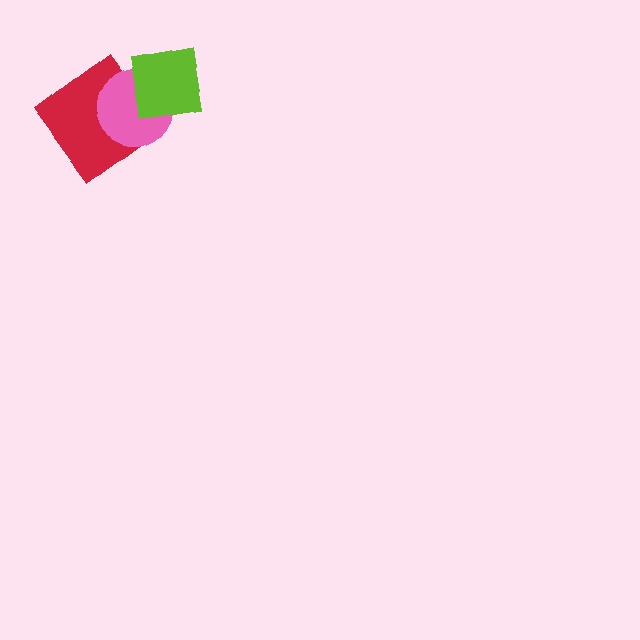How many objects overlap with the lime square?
2 objects overlap with the lime square.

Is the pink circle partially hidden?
Yes, it is partially covered by another shape.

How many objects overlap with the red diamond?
2 objects overlap with the red diamond.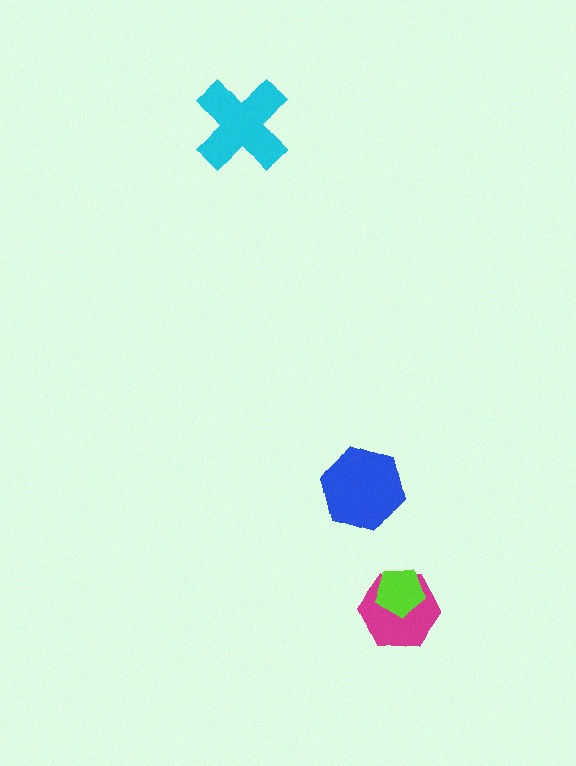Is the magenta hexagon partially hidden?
Yes, it is partially covered by another shape.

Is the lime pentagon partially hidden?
No, no other shape covers it.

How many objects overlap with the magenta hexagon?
1 object overlaps with the magenta hexagon.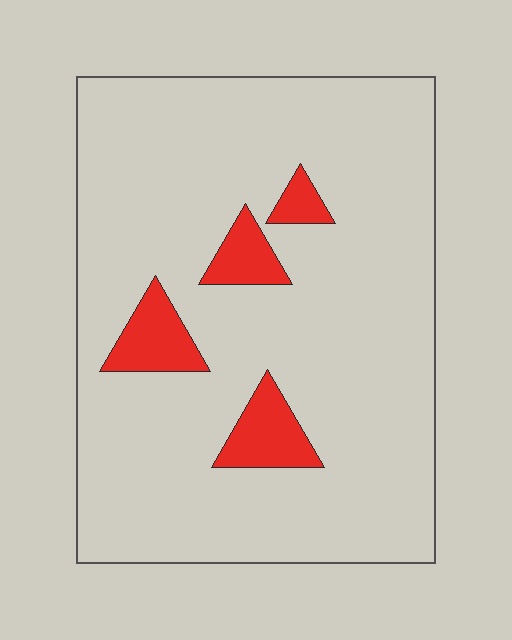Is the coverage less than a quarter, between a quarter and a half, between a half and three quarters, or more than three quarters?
Less than a quarter.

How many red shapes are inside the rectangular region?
4.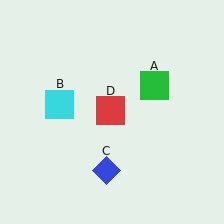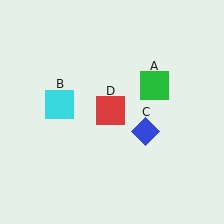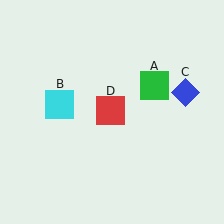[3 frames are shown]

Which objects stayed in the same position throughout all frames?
Green square (object A) and cyan square (object B) and red square (object D) remained stationary.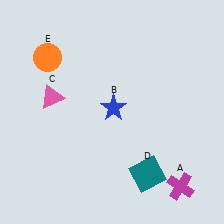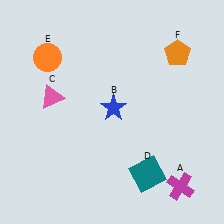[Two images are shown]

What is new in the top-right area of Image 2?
An orange pentagon (F) was added in the top-right area of Image 2.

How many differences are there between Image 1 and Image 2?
There is 1 difference between the two images.